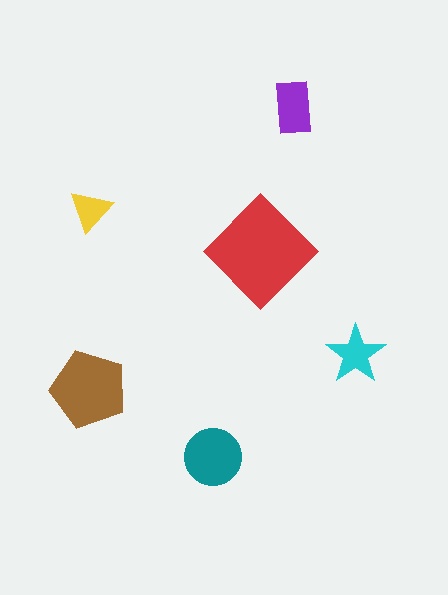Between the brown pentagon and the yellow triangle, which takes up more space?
The brown pentagon.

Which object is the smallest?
The yellow triangle.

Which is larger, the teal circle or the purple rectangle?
The teal circle.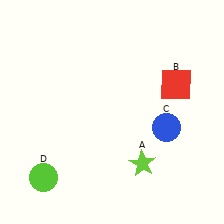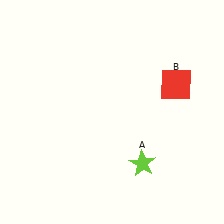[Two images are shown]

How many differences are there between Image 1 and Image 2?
There are 2 differences between the two images.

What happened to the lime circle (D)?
The lime circle (D) was removed in Image 2. It was in the bottom-left area of Image 1.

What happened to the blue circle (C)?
The blue circle (C) was removed in Image 2. It was in the bottom-right area of Image 1.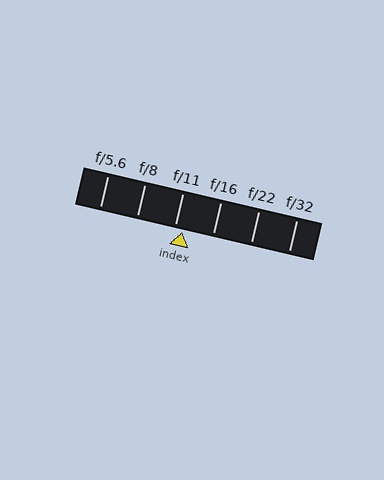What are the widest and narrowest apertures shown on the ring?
The widest aperture shown is f/5.6 and the narrowest is f/32.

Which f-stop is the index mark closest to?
The index mark is closest to f/11.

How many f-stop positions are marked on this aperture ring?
There are 6 f-stop positions marked.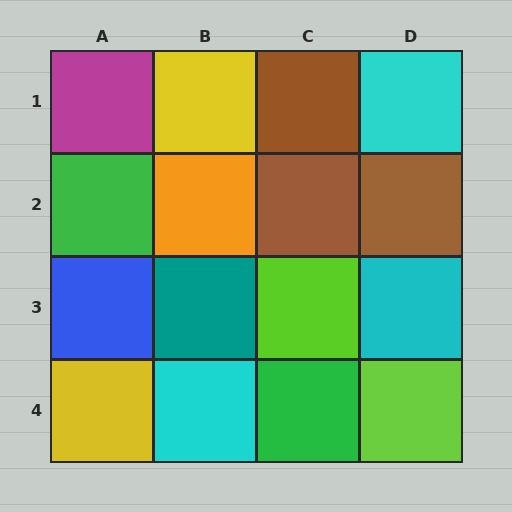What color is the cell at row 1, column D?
Cyan.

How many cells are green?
2 cells are green.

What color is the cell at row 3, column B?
Teal.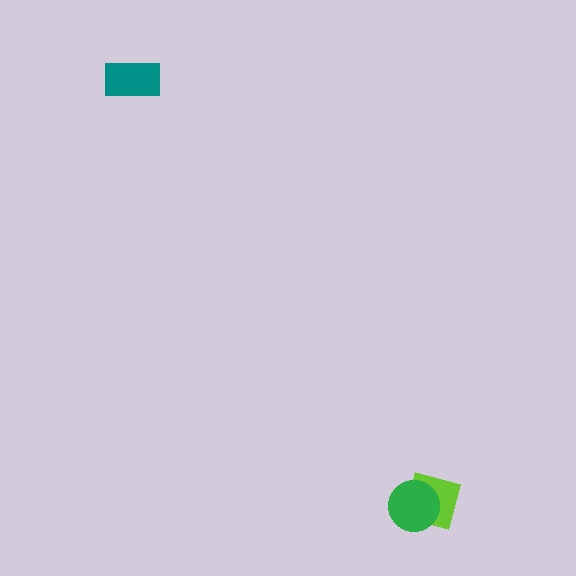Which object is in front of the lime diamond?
The green circle is in front of the lime diamond.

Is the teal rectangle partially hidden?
No, no other shape covers it.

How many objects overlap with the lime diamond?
1 object overlaps with the lime diamond.